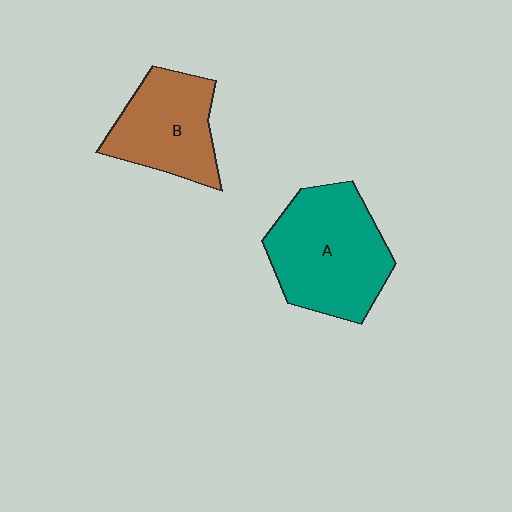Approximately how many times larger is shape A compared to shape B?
Approximately 1.4 times.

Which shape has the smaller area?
Shape B (brown).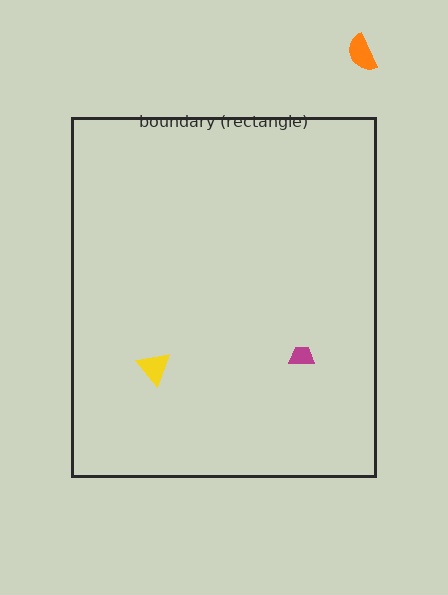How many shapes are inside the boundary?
2 inside, 1 outside.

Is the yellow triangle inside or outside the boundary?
Inside.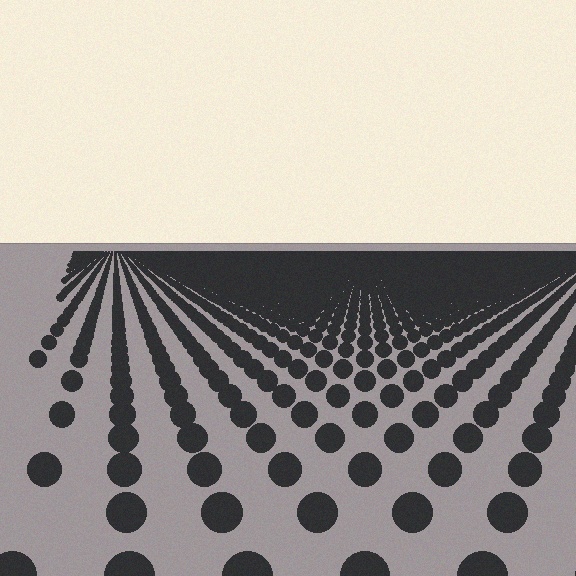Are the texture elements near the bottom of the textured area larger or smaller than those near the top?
Larger. Near the bottom, elements are closer to the viewer and appear at a bigger on-screen size.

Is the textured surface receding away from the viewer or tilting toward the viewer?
The surface is receding away from the viewer. Texture elements get smaller and denser toward the top.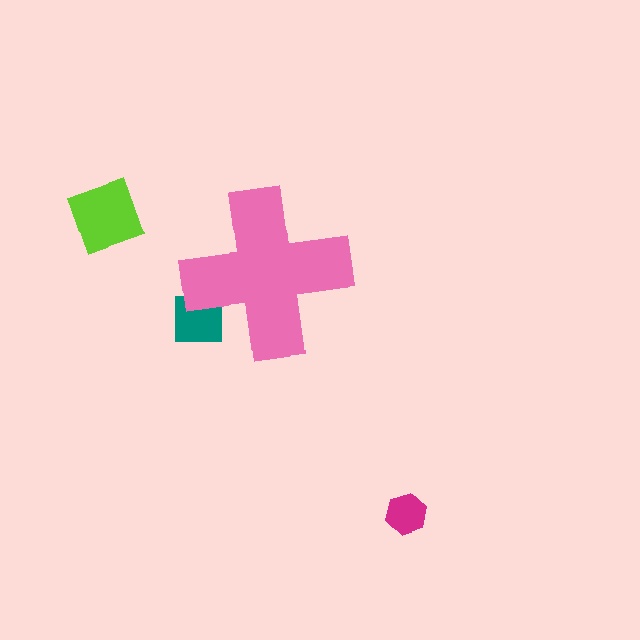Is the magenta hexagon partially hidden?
No, the magenta hexagon is fully visible.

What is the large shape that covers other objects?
A pink cross.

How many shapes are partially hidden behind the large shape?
1 shape is partially hidden.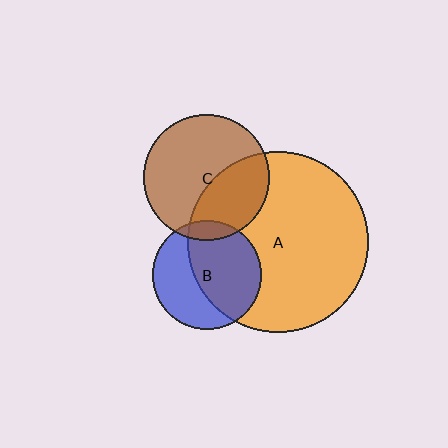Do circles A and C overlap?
Yes.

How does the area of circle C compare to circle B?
Approximately 1.3 times.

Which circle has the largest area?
Circle A (orange).